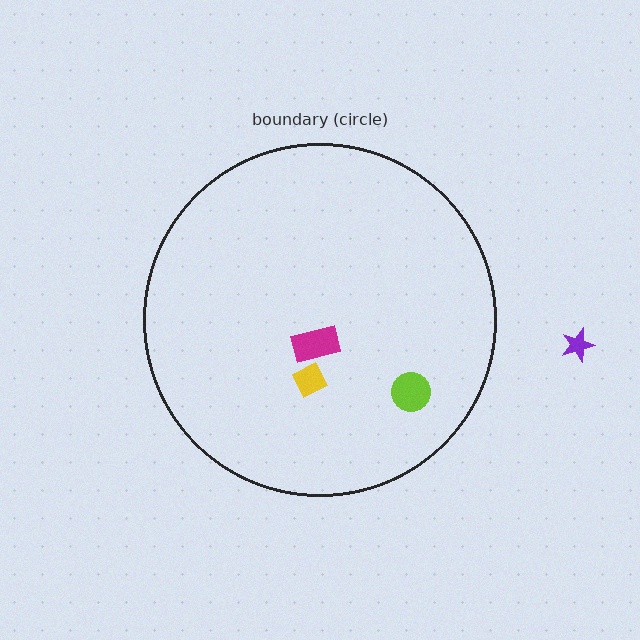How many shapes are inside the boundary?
3 inside, 1 outside.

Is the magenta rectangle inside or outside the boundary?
Inside.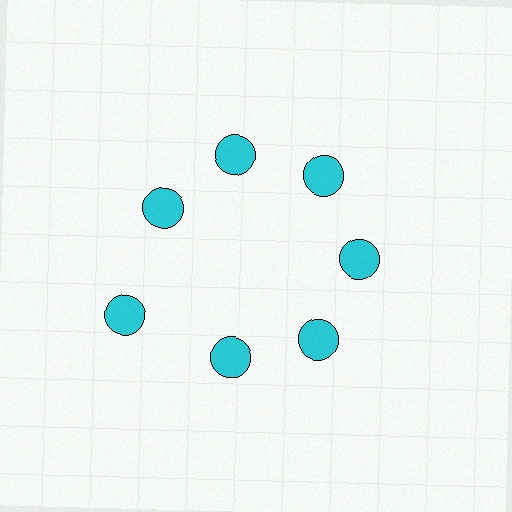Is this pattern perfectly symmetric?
No. The 7 cyan circles are arranged in a ring, but one element near the 8 o'clock position is pushed outward from the center, breaking the 7-fold rotational symmetry.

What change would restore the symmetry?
The symmetry would be restored by moving it inward, back onto the ring so that all 7 circles sit at equal angles and equal distance from the center.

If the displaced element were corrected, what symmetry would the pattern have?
It would have 7-fold rotational symmetry — the pattern would map onto itself every 51 degrees.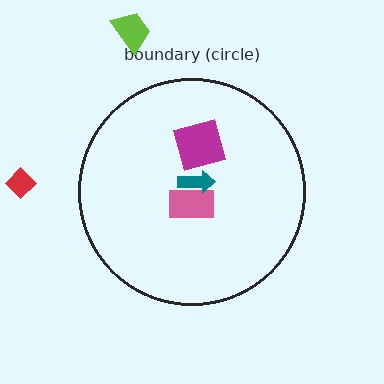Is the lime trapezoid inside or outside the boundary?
Outside.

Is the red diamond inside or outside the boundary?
Outside.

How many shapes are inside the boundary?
3 inside, 2 outside.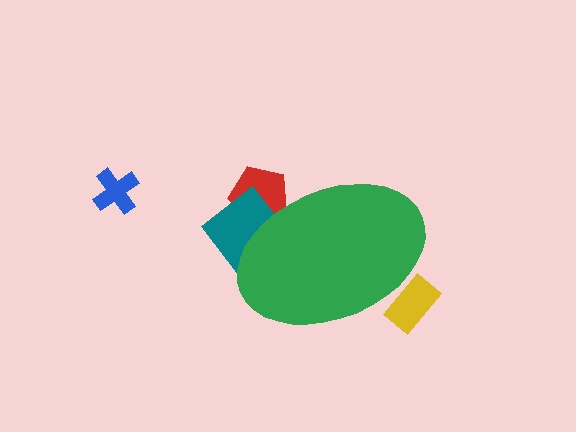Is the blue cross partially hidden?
No, the blue cross is fully visible.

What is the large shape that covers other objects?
A green ellipse.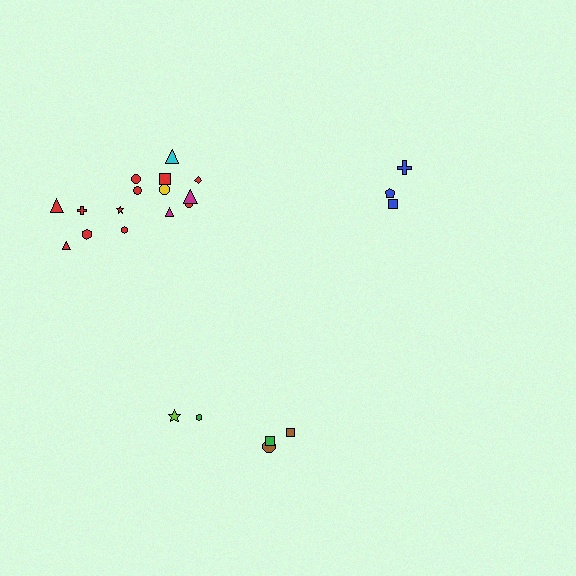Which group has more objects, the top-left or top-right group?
The top-left group.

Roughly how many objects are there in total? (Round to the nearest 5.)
Roughly 25 objects in total.